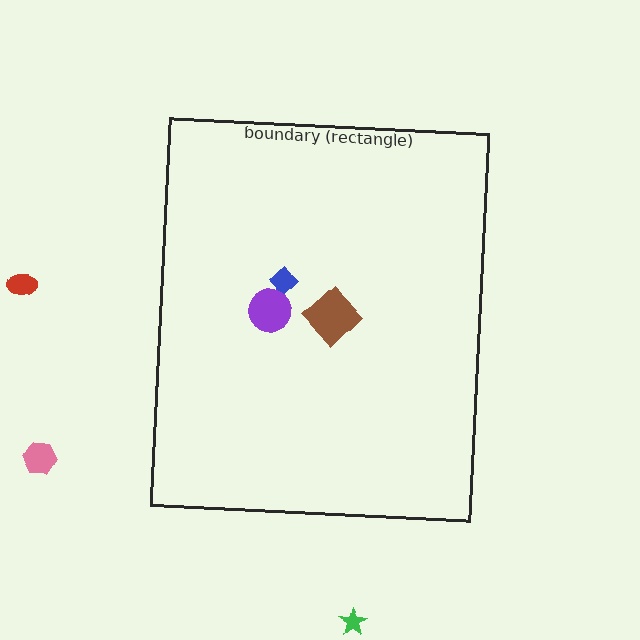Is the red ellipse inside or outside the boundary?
Outside.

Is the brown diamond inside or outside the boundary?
Inside.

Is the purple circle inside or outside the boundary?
Inside.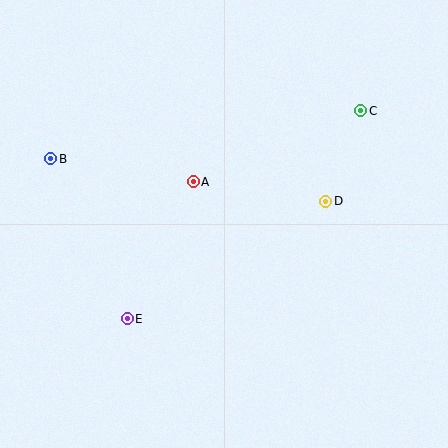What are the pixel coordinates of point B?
Point B is at (51, 159).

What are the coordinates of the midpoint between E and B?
The midpoint between E and B is at (89, 239).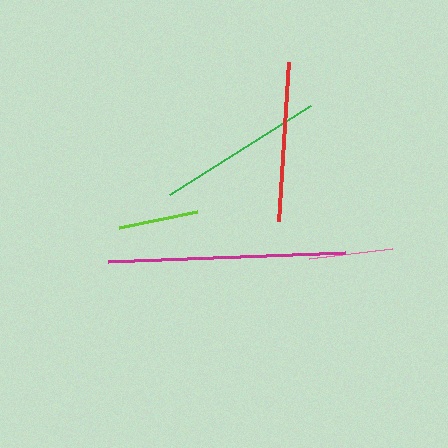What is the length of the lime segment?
The lime segment is approximately 80 pixels long.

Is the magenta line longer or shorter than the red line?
The magenta line is longer than the red line.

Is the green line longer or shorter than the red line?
The green line is longer than the red line.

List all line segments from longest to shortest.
From longest to shortest: magenta, green, red, pink, lime.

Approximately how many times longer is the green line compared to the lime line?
The green line is approximately 2.1 times the length of the lime line.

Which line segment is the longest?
The magenta line is the longest at approximately 237 pixels.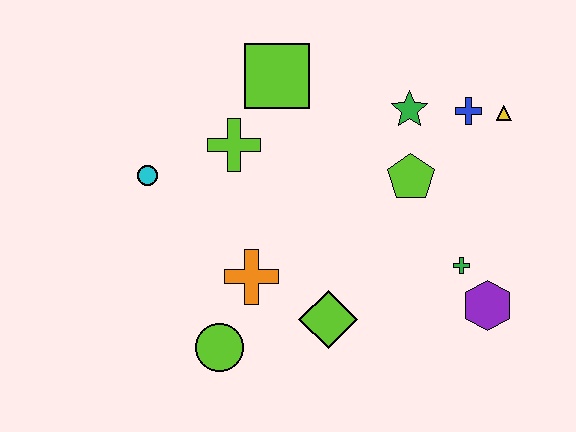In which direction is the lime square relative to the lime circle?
The lime square is above the lime circle.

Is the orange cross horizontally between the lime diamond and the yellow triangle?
No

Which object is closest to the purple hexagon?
The green cross is closest to the purple hexagon.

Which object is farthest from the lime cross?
The purple hexagon is farthest from the lime cross.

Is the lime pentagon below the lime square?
Yes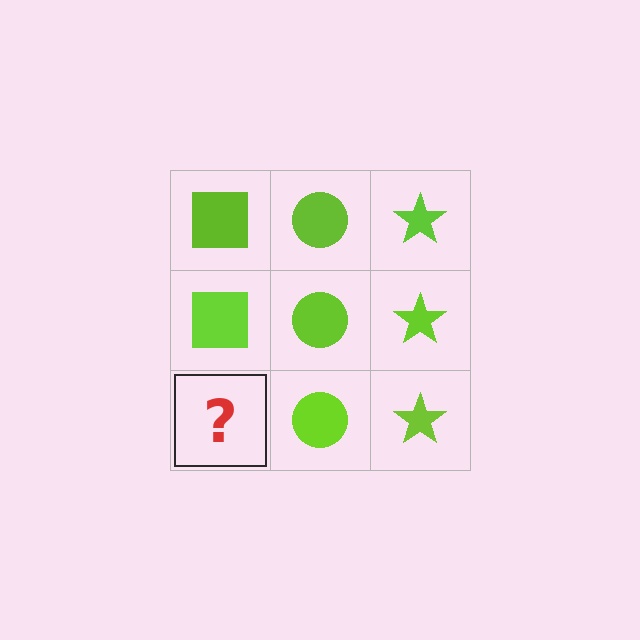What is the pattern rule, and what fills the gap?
The rule is that each column has a consistent shape. The gap should be filled with a lime square.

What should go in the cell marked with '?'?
The missing cell should contain a lime square.